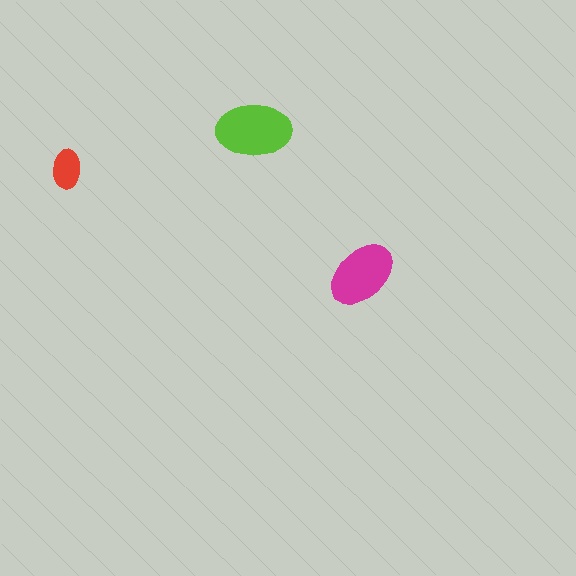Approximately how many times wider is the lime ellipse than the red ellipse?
About 2 times wider.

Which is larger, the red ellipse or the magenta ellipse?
The magenta one.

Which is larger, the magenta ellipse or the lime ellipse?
The lime one.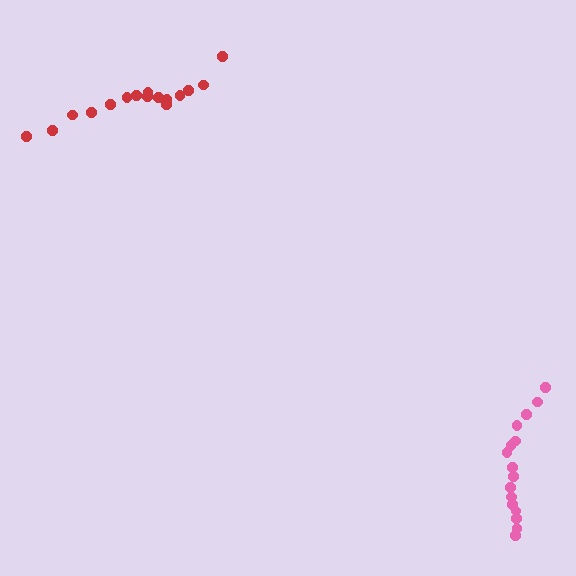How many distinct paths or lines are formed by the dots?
There are 2 distinct paths.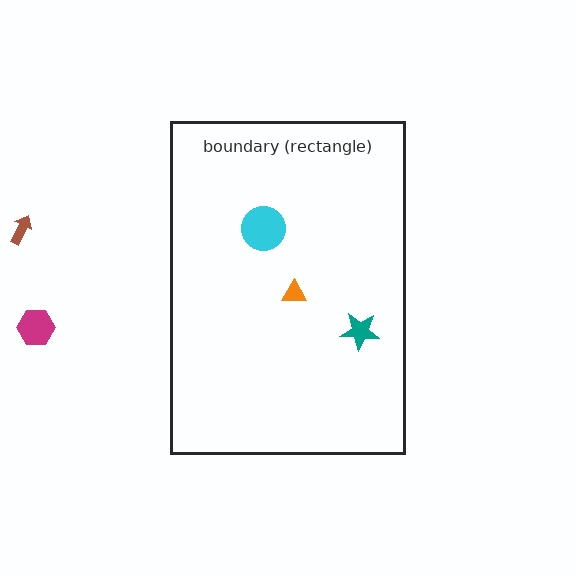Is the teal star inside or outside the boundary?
Inside.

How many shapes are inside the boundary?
3 inside, 2 outside.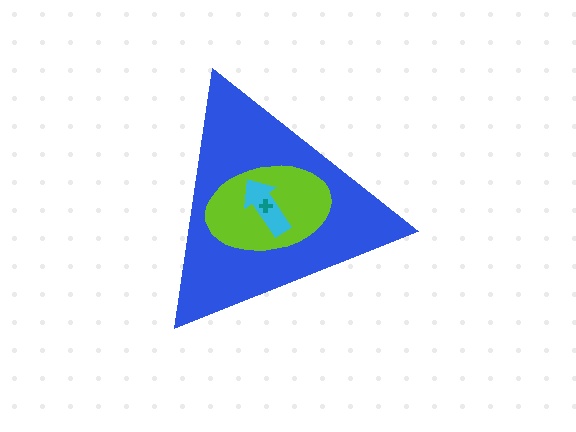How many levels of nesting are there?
4.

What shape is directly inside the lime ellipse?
The cyan arrow.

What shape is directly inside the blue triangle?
The lime ellipse.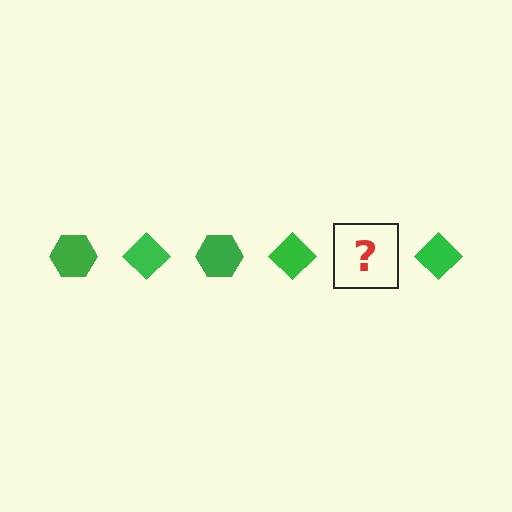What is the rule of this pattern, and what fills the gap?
The rule is that the pattern cycles through hexagon, diamond shapes in green. The gap should be filled with a green hexagon.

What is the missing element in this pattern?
The missing element is a green hexagon.